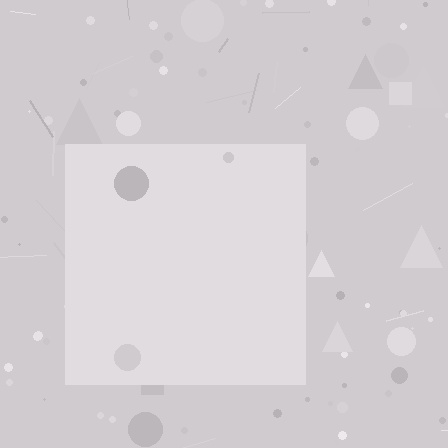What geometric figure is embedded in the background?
A square is embedded in the background.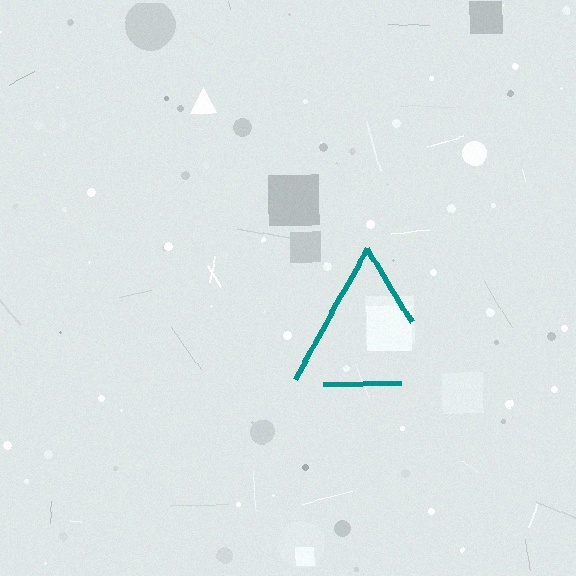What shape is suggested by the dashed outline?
The dashed outline suggests a triangle.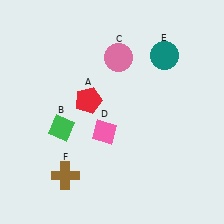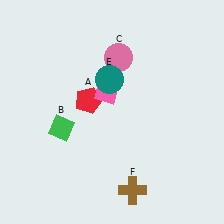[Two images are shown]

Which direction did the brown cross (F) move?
The brown cross (F) moved right.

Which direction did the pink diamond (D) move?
The pink diamond (D) moved up.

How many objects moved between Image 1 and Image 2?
3 objects moved between the two images.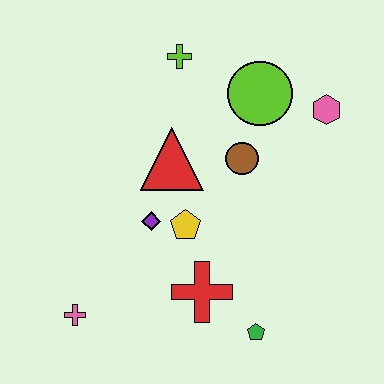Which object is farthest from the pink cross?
The pink hexagon is farthest from the pink cross.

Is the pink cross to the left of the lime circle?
Yes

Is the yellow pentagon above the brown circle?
No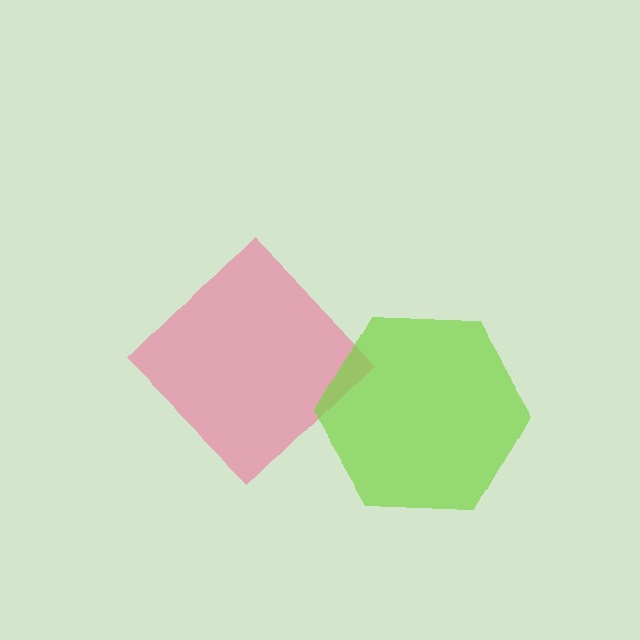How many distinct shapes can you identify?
There are 2 distinct shapes: a pink diamond, a lime hexagon.